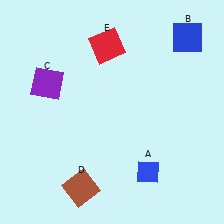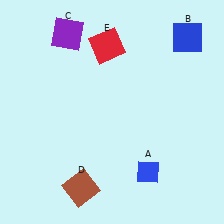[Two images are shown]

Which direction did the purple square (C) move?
The purple square (C) moved up.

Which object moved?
The purple square (C) moved up.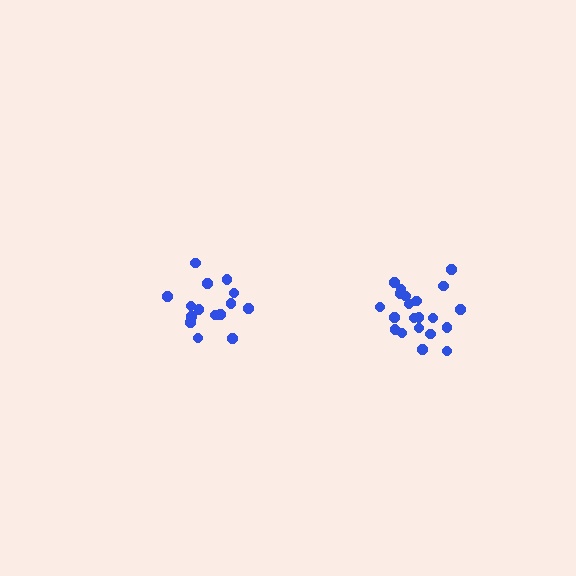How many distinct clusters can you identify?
There are 2 distinct clusters.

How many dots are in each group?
Group 1: 21 dots, Group 2: 15 dots (36 total).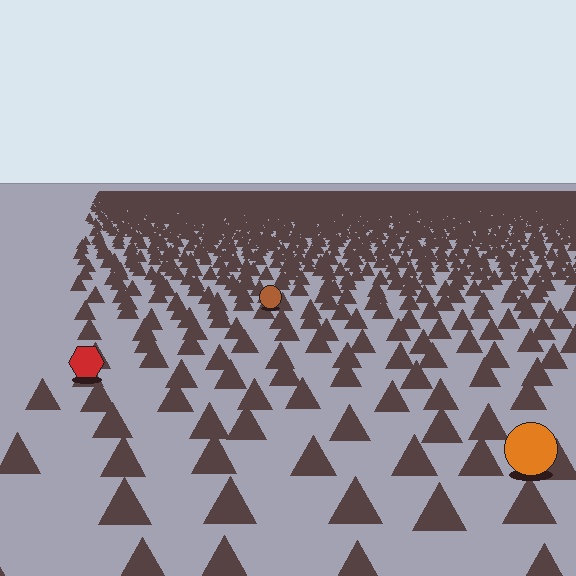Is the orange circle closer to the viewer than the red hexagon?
Yes. The orange circle is closer — you can tell from the texture gradient: the ground texture is coarser near it.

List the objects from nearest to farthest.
From nearest to farthest: the orange circle, the red hexagon, the brown circle.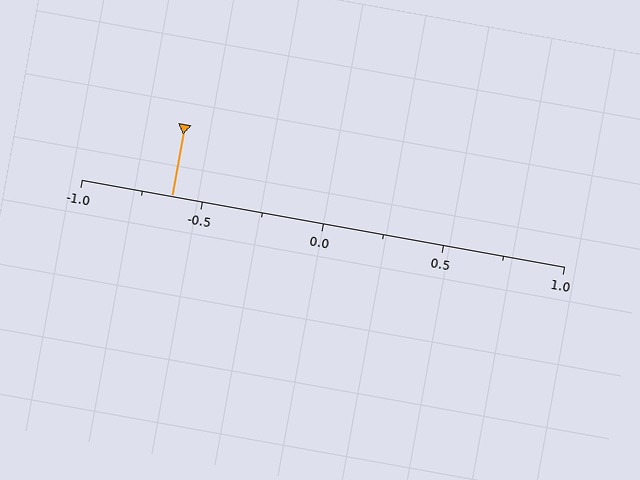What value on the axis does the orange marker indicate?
The marker indicates approximately -0.62.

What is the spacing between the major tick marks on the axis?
The major ticks are spaced 0.5 apart.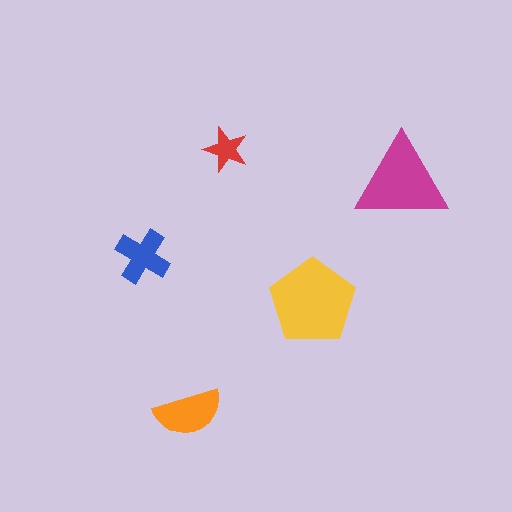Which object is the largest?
The yellow pentagon.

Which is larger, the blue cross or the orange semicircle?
The orange semicircle.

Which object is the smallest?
The red star.